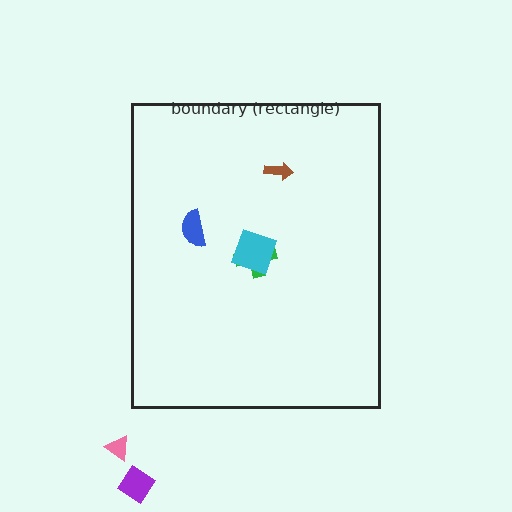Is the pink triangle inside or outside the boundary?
Outside.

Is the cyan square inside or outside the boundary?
Inside.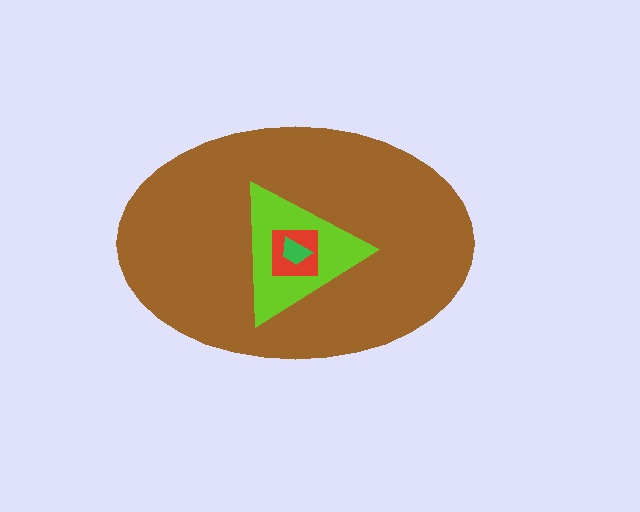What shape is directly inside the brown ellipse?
The lime triangle.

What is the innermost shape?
The green trapezoid.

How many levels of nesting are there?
4.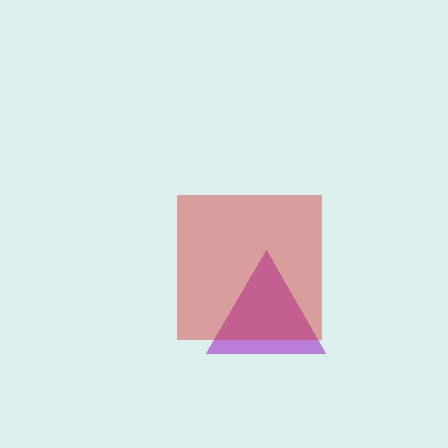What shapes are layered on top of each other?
The layered shapes are: a purple triangle, a red square.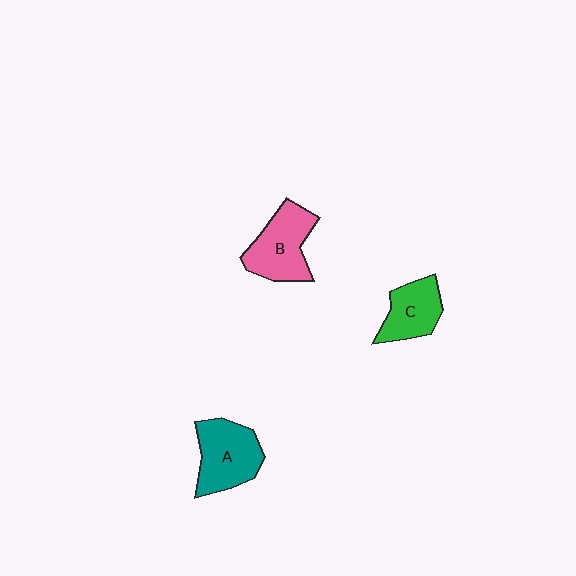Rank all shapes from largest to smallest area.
From largest to smallest: A (teal), B (pink), C (green).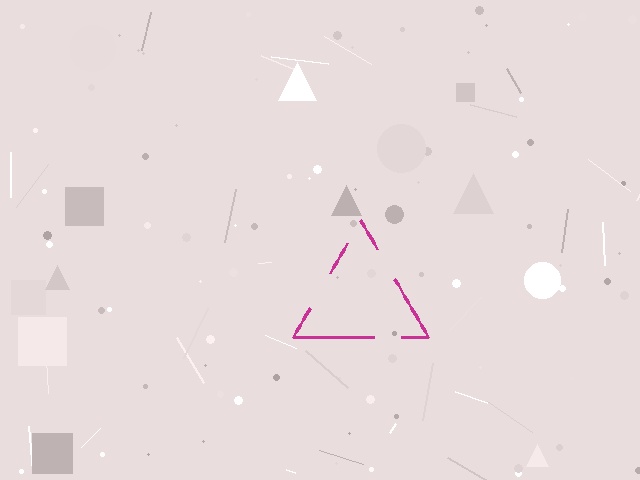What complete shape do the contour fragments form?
The contour fragments form a triangle.